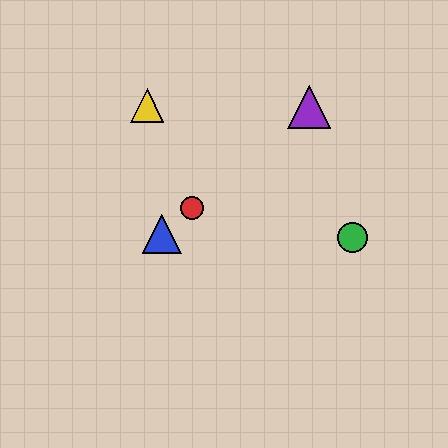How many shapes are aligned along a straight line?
3 shapes (the red circle, the blue triangle, the purple triangle) are aligned along a straight line.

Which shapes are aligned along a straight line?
The red circle, the blue triangle, the purple triangle are aligned along a straight line.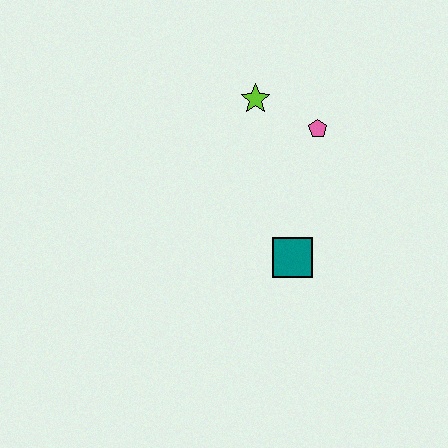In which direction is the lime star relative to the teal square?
The lime star is above the teal square.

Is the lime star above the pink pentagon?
Yes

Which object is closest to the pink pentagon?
The lime star is closest to the pink pentagon.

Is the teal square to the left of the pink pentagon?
Yes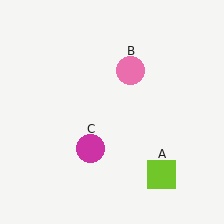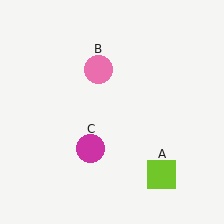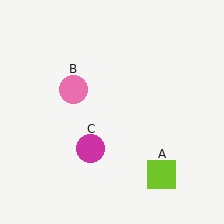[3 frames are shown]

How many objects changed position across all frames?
1 object changed position: pink circle (object B).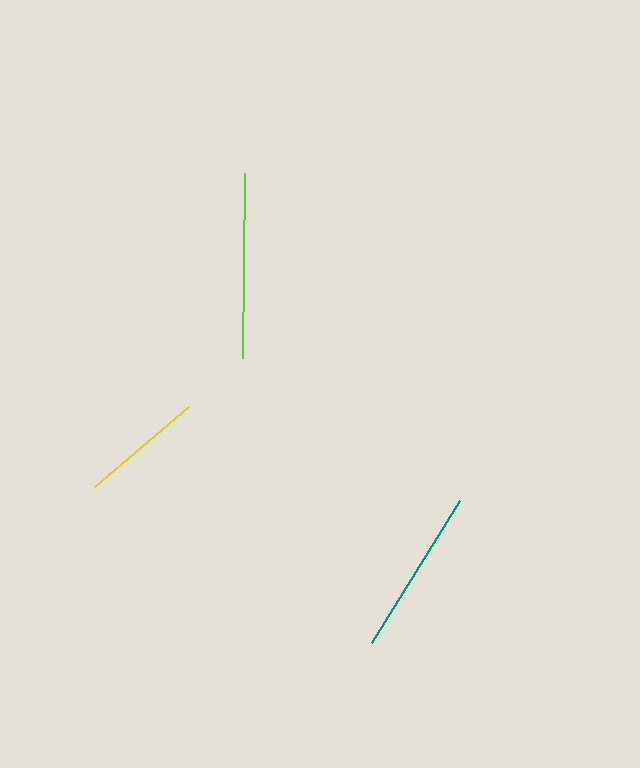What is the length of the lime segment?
The lime segment is approximately 186 pixels long.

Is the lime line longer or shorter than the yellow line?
The lime line is longer than the yellow line.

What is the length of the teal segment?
The teal segment is approximately 168 pixels long.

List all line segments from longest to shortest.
From longest to shortest: lime, teal, yellow.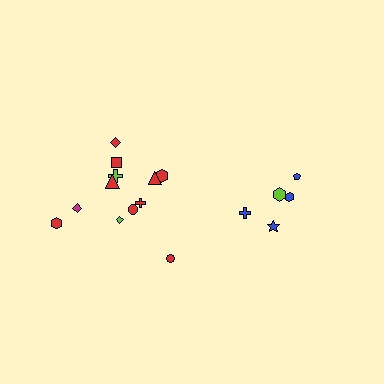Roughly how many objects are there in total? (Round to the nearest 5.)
Roughly 15 objects in total.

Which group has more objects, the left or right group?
The left group.